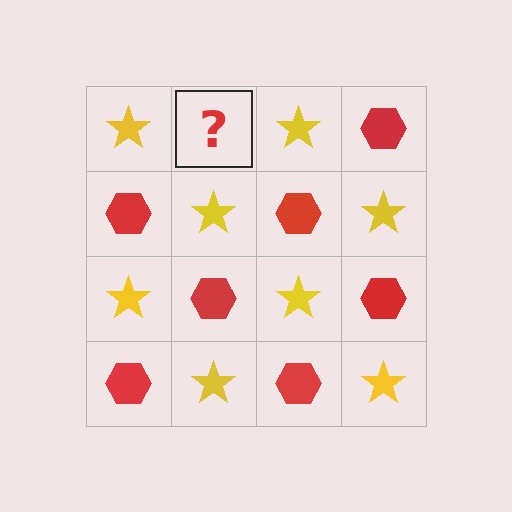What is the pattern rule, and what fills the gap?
The rule is that it alternates yellow star and red hexagon in a checkerboard pattern. The gap should be filled with a red hexagon.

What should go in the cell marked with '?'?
The missing cell should contain a red hexagon.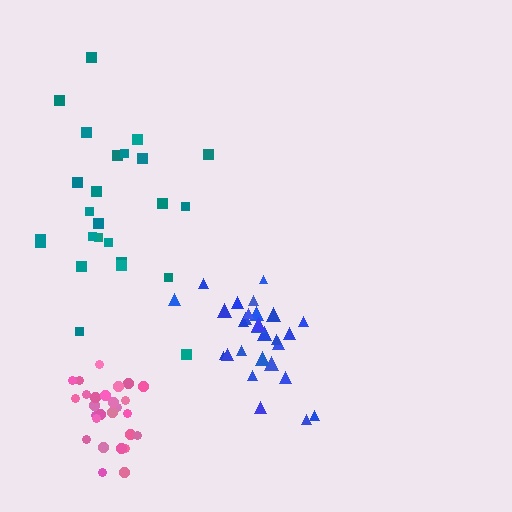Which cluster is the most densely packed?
Pink.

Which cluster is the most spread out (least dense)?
Teal.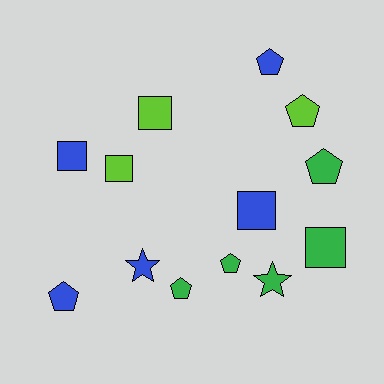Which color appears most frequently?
Green, with 5 objects.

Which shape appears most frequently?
Pentagon, with 6 objects.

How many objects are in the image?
There are 13 objects.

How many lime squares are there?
There are 2 lime squares.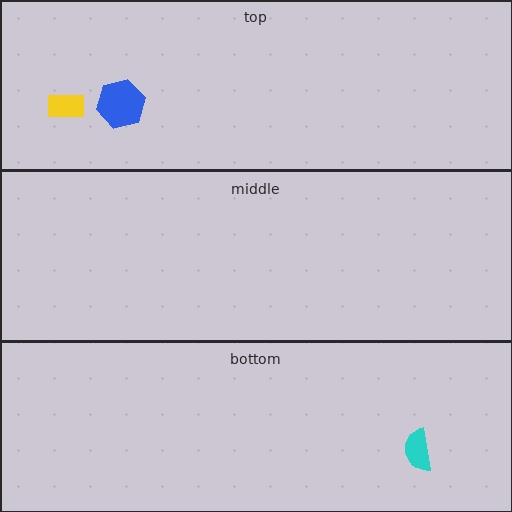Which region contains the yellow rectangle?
The top region.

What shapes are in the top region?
The blue hexagon, the yellow rectangle.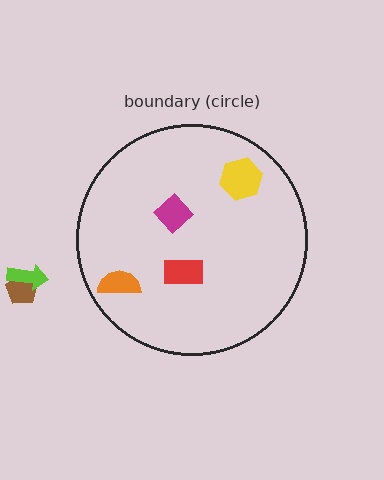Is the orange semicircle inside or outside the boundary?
Inside.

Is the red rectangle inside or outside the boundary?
Inside.